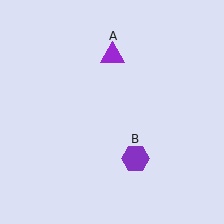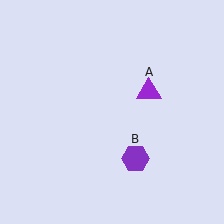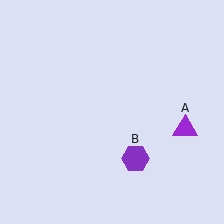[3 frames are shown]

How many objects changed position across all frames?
1 object changed position: purple triangle (object A).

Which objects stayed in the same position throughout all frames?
Purple hexagon (object B) remained stationary.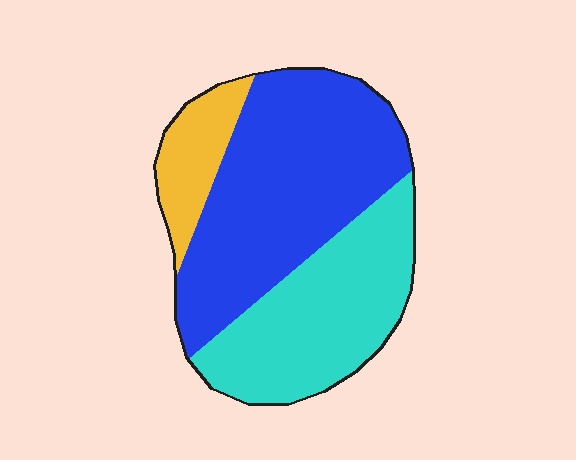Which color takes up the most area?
Blue, at roughly 50%.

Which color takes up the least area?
Yellow, at roughly 10%.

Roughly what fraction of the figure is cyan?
Cyan takes up between a quarter and a half of the figure.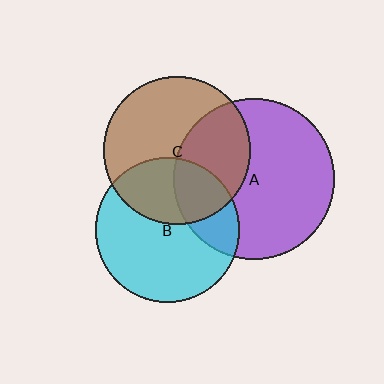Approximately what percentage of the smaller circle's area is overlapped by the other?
Approximately 40%.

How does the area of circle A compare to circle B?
Approximately 1.2 times.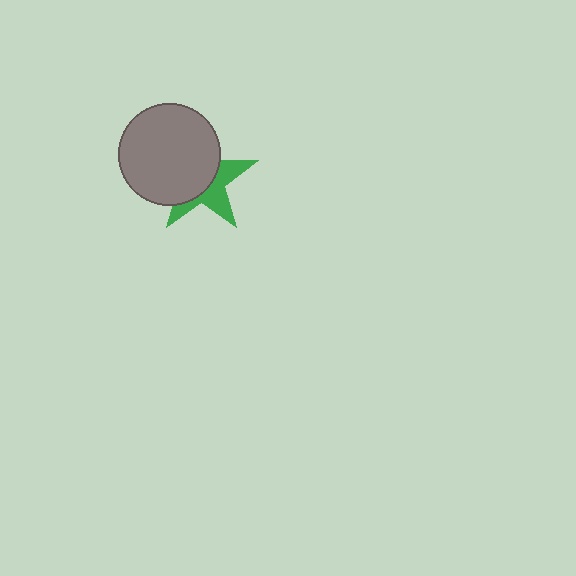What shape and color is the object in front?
The object in front is a gray circle.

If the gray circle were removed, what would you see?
You would see the complete green star.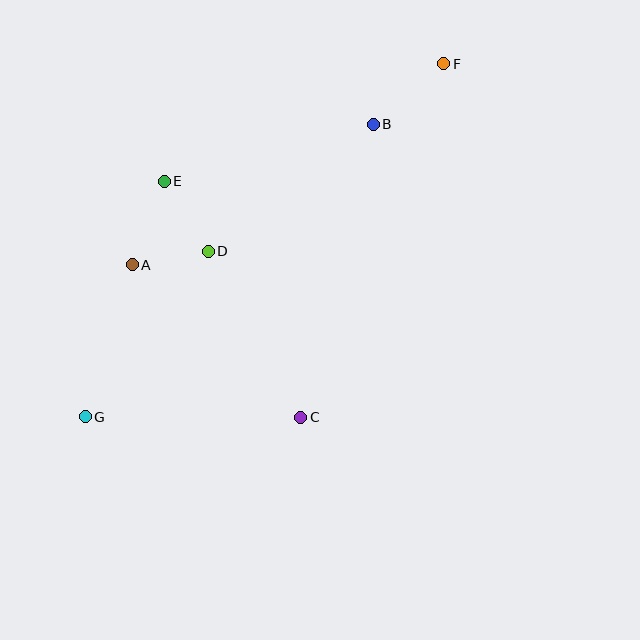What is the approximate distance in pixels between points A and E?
The distance between A and E is approximately 89 pixels.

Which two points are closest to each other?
Points A and D are closest to each other.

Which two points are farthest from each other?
Points F and G are farthest from each other.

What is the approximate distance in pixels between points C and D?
The distance between C and D is approximately 190 pixels.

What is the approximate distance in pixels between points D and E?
The distance between D and E is approximately 83 pixels.